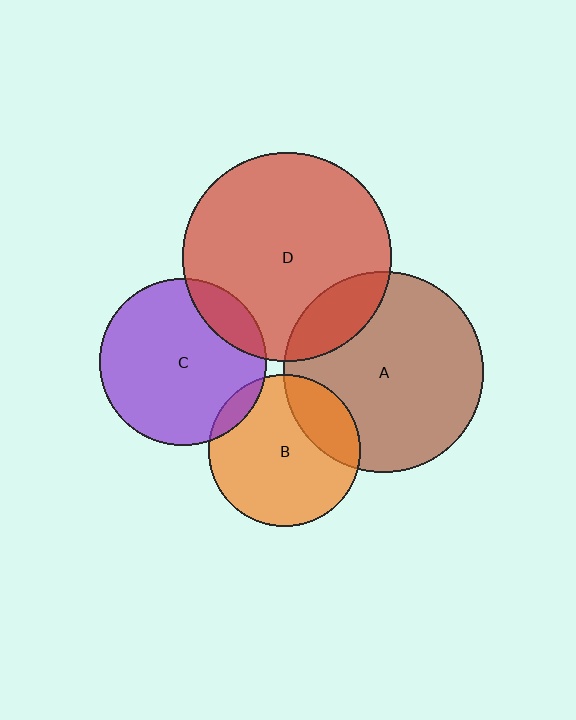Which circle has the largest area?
Circle D (red).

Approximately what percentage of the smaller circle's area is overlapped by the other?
Approximately 15%.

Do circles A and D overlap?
Yes.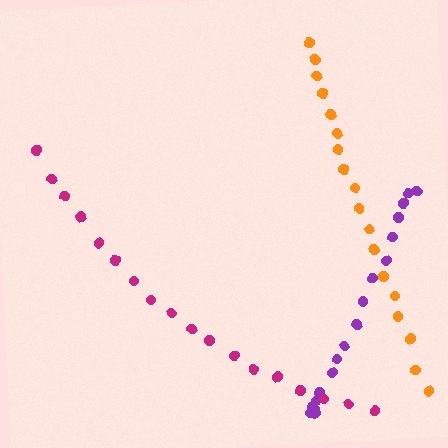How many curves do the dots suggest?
There are 3 distinct paths.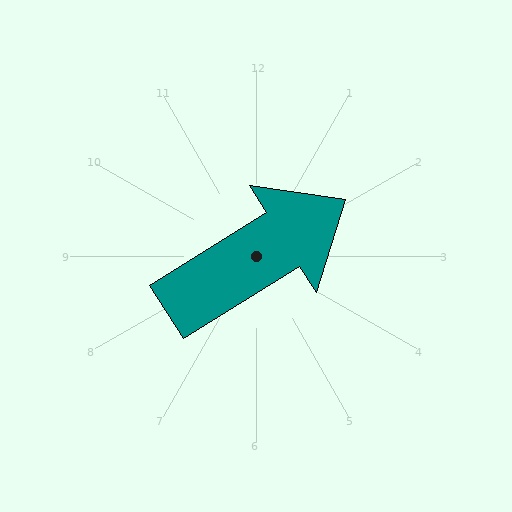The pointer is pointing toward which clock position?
Roughly 2 o'clock.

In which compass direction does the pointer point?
Northeast.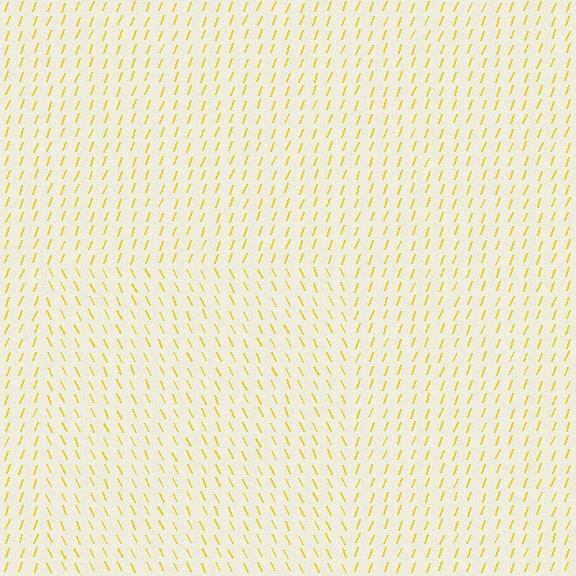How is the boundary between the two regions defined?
The boundary is defined purely by a change in line orientation (approximately 45 degrees difference). All lines are the same color and thickness.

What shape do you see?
I see a rectangle.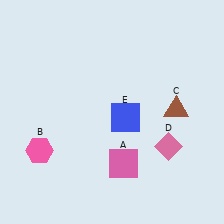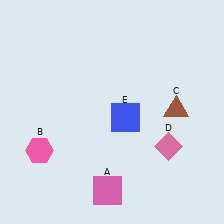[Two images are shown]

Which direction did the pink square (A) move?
The pink square (A) moved down.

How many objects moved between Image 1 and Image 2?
1 object moved between the two images.